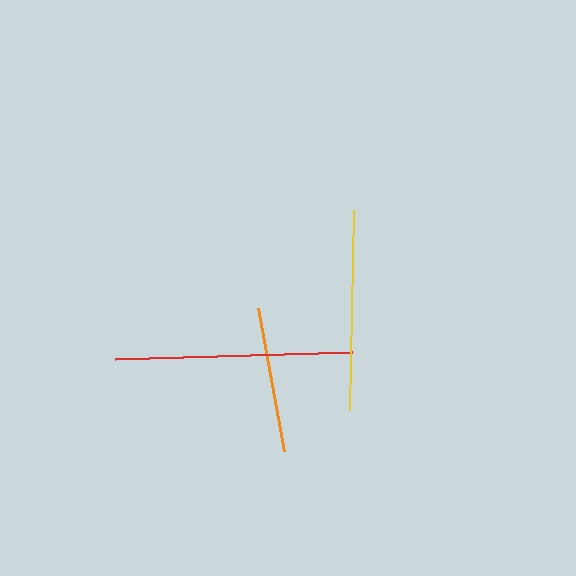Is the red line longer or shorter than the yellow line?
The red line is longer than the yellow line.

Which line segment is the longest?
The red line is the longest at approximately 237 pixels.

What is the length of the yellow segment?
The yellow segment is approximately 200 pixels long.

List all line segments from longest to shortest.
From longest to shortest: red, yellow, orange.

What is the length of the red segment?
The red segment is approximately 237 pixels long.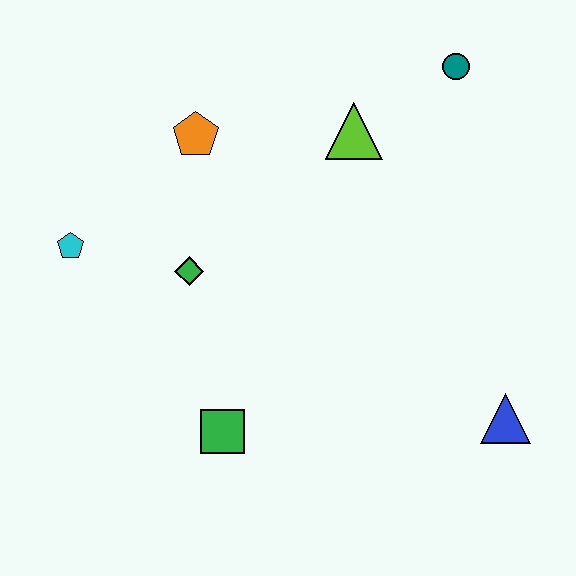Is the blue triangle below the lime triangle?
Yes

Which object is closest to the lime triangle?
The teal circle is closest to the lime triangle.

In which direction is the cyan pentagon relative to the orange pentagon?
The cyan pentagon is to the left of the orange pentagon.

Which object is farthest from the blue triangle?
The cyan pentagon is farthest from the blue triangle.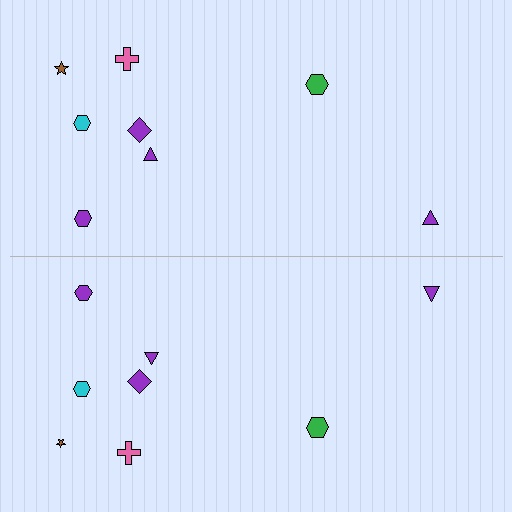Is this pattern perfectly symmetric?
No, the pattern is not perfectly symmetric. The brown star on the bottom side has a different size than its mirror counterpart.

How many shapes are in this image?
There are 16 shapes in this image.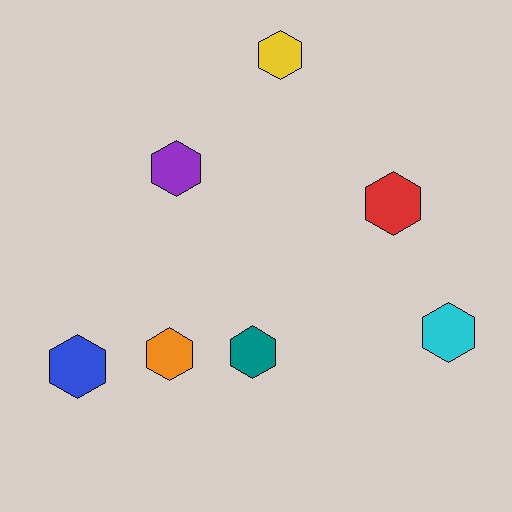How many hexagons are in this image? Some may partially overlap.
There are 7 hexagons.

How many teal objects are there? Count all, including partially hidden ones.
There is 1 teal object.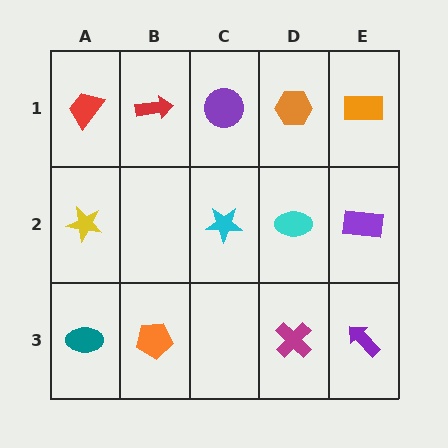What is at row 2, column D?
A cyan ellipse.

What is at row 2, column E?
A purple rectangle.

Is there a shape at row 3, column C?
No, that cell is empty.